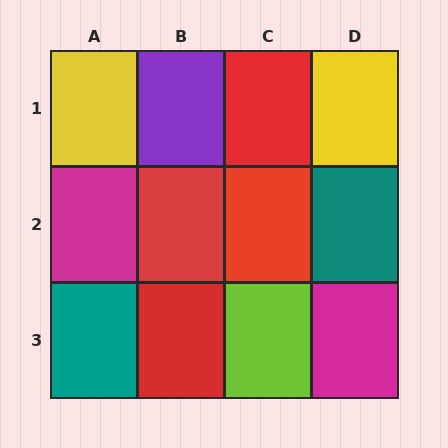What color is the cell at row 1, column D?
Yellow.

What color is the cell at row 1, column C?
Red.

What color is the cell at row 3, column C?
Lime.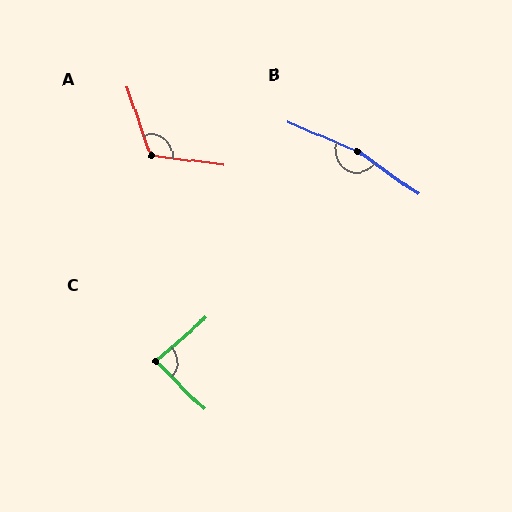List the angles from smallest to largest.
C (86°), A (116°), B (168°).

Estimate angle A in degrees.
Approximately 116 degrees.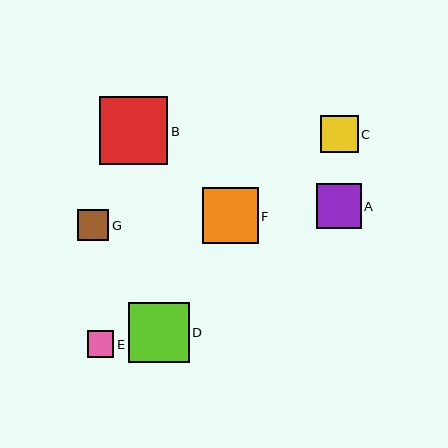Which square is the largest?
Square B is the largest with a size of approximately 68 pixels.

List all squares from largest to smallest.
From largest to smallest: B, D, F, A, C, G, E.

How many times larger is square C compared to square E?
Square C is approximately 1.4 times the size of square E.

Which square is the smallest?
Square E is the smallest with a size of approximately 26 pixels.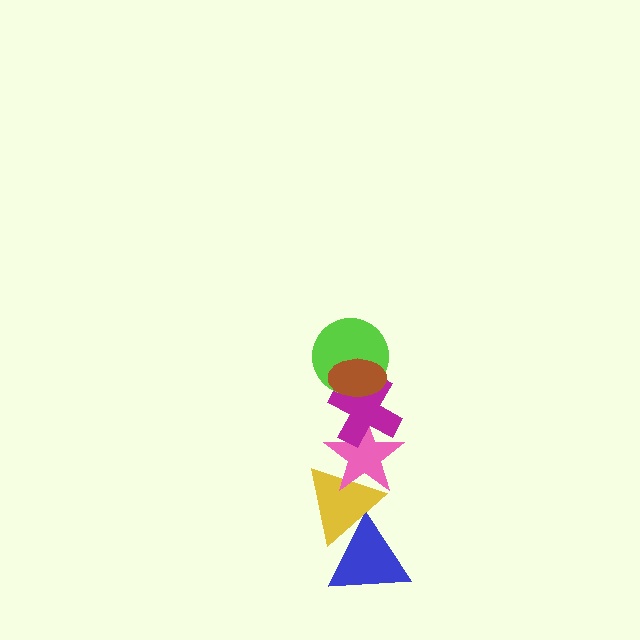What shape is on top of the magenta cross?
The lime circle is on top of the magenta cross.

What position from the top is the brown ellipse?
The brown ellipse is 1st from the top.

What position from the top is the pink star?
The pink star is 4th from the top.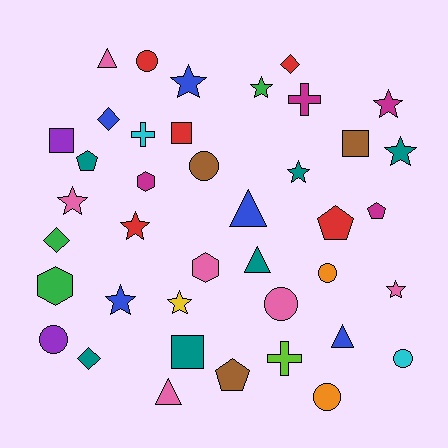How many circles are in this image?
There are 7 circles.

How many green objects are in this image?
There are 3 green objects.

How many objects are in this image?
There are 40 objects.